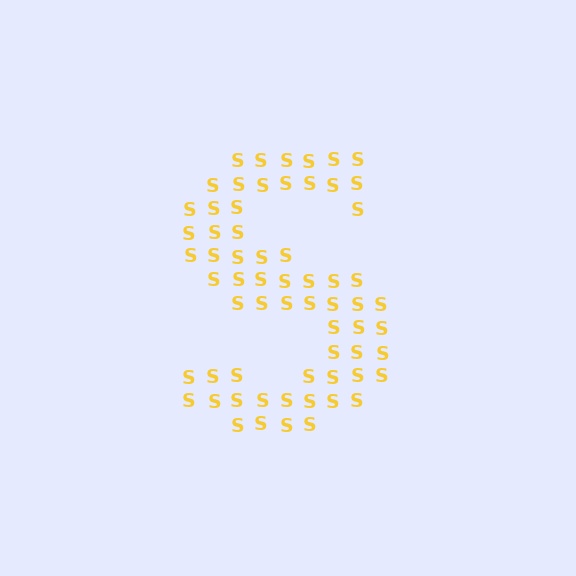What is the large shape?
The large shape is the letter S.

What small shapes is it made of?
It is made of small letter S's.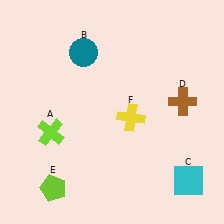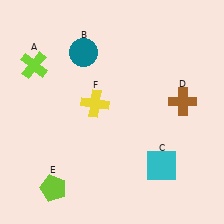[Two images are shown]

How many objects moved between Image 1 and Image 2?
3 objects moved between the two images.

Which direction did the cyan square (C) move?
The cyan square (C) moved left.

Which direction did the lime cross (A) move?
The lime cross (A) moved up.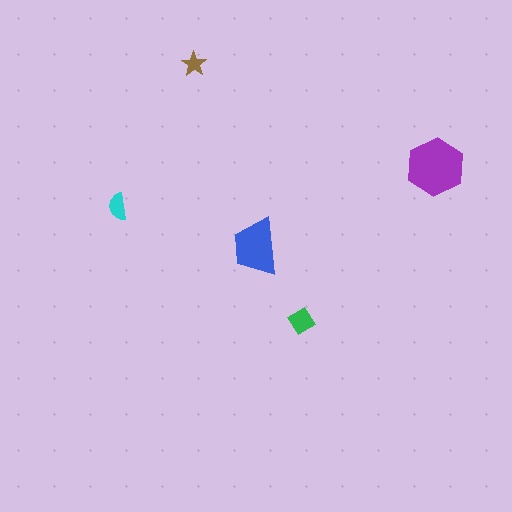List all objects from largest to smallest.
The purple hexagon, the blue trapezoid, the green diamond, the cyan semicircle, the brown star.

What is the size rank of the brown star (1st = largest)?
5th.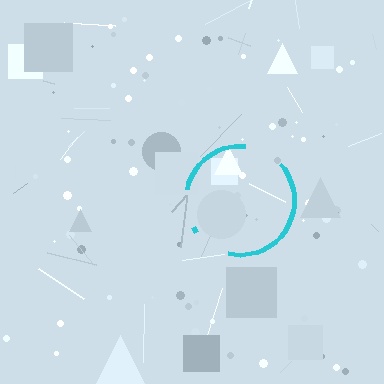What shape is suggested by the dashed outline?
The dashed outline suggests a circle.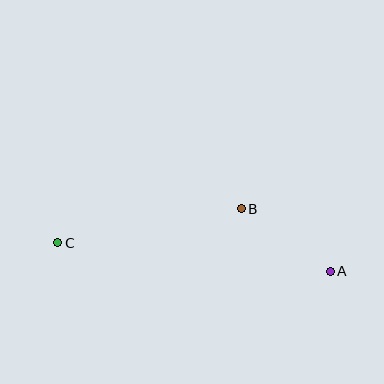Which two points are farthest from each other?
Points A and C are farthest from each other.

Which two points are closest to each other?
Points A and B are closest to each other.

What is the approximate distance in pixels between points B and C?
The distance between B and C is approximately 187 pixels.